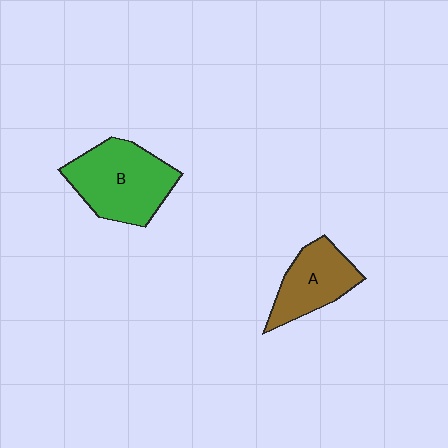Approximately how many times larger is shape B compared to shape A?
Approximately 1.5 times.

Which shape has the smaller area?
Shape A (brown).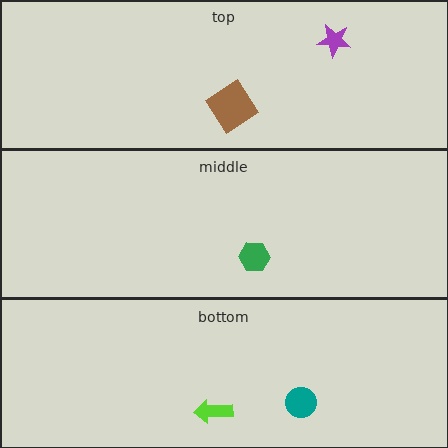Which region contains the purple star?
The top region.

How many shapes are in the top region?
2.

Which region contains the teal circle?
The bottom region.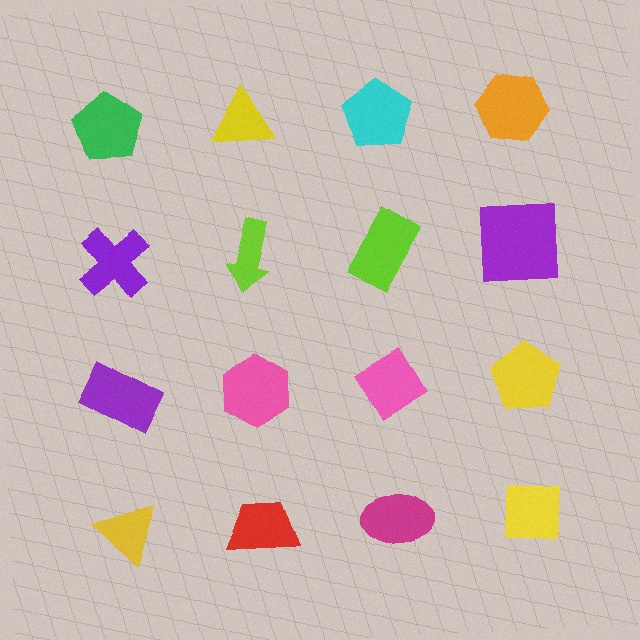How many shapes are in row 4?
4 shapes.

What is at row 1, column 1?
A green pentagon.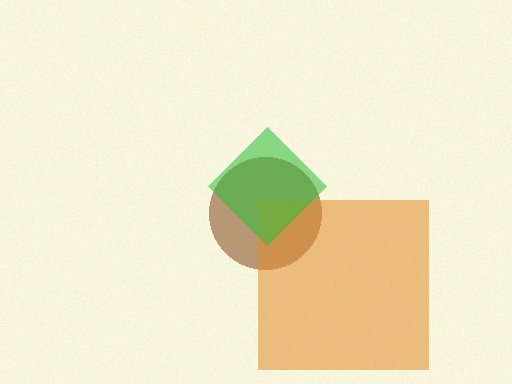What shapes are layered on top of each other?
The layered shapes are: a brown circle, an orange square, a green diamond.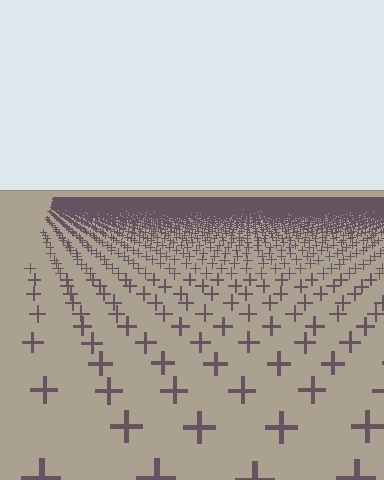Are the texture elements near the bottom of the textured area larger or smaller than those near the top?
Larger. Near the bottom, elements are closer to the viewer and appear at a bigger on-screen size.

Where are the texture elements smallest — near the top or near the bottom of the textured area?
Near the top.